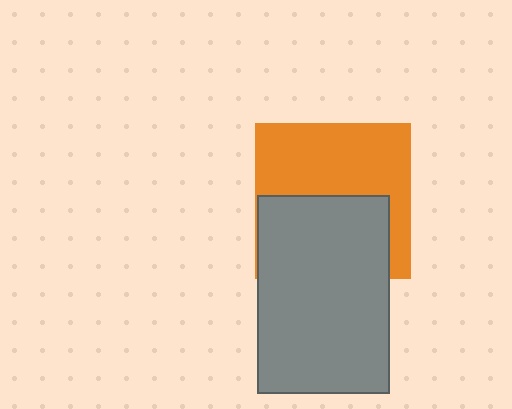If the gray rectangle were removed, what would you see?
You would see the complete orange square.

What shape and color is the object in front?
The object in front is a gray rectangle.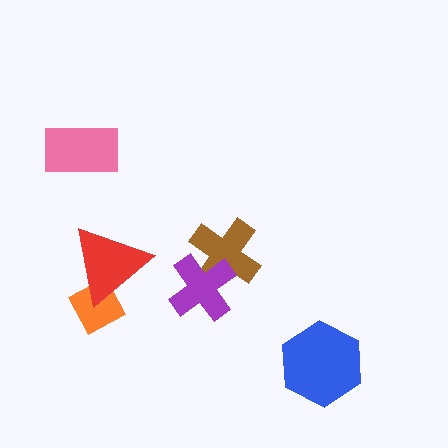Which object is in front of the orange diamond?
The red triangle is in front of the orange diamond.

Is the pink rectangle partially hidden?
No, no other shape covers it.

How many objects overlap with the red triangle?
1 object overlaps with the red triangle.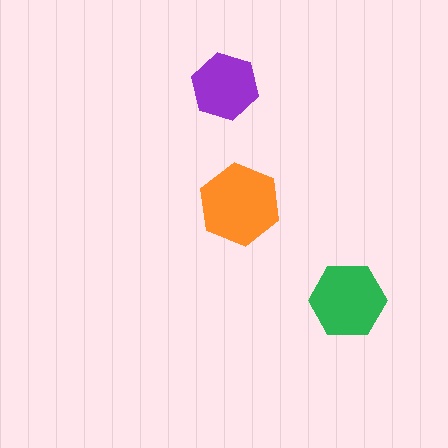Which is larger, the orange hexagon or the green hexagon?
The orange one.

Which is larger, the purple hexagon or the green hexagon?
The green one.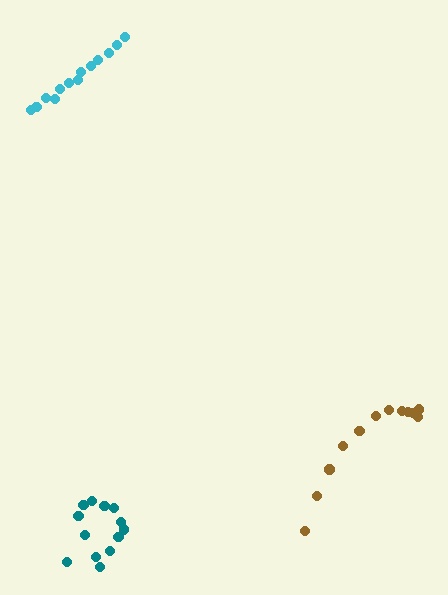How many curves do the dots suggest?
There are 3 distinct paths.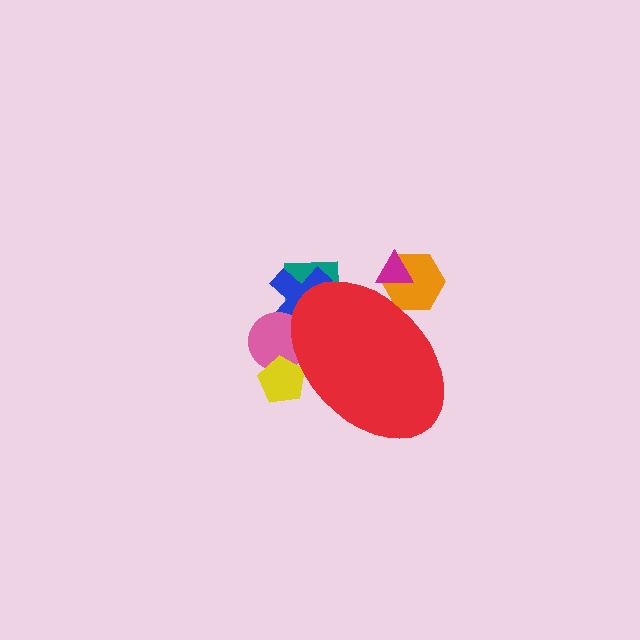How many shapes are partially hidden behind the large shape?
6 shapes are partially hidden.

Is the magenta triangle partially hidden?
Yes, the magenta triangle is partially hidden behind the red ellipse.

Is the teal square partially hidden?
Yes, the teal square is partially hidden behind the red ellipse.